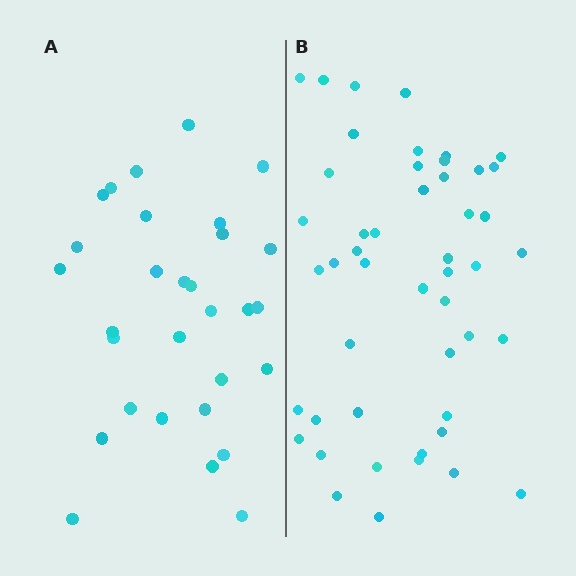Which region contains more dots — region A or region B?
Region B (the right region) has more dots.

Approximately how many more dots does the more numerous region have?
Region B has approximately 20 more dots than region A.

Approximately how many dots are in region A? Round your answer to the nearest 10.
About 30 dots.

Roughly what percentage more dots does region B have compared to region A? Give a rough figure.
About 60% more.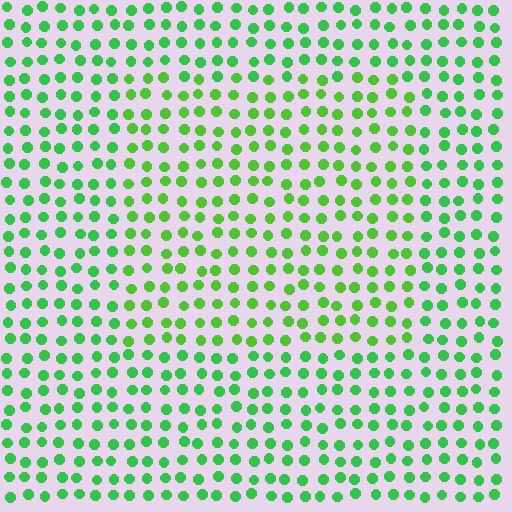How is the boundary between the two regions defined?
The boundary is defined purely by a slight shift in hue (about 22 degrees). Spacing, size, and orientation are identical on both sides.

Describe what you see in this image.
The image is filled with small green elements in a uniform arrangement. A rectangle-shaped region is visible where the elements are tinted to a slightly different hue, forming a subtle color boundary.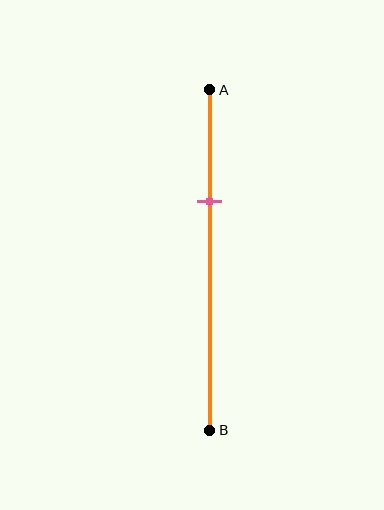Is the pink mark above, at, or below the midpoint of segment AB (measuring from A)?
The pink mark is above the midpoint of segment AB.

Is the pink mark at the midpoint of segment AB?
No, the mark is at about 35% from A, not at the 50% midpoint.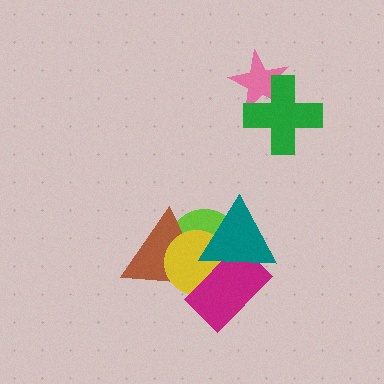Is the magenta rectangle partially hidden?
Yes, it is partially covered by another shape.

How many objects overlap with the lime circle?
4 objects overlap with the lime circle.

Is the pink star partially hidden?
Yes, it is partially covered by another shape.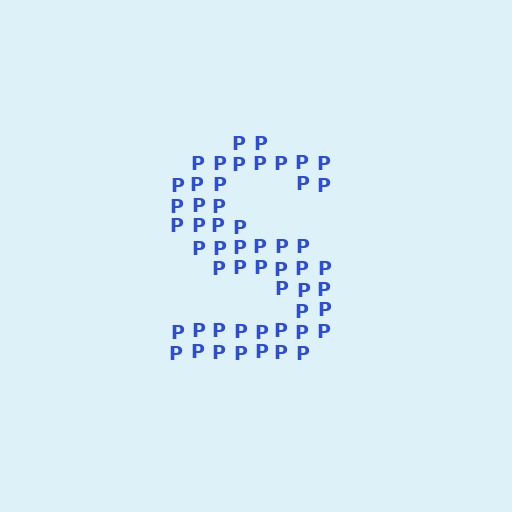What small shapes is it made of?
It is made of small letter P's.